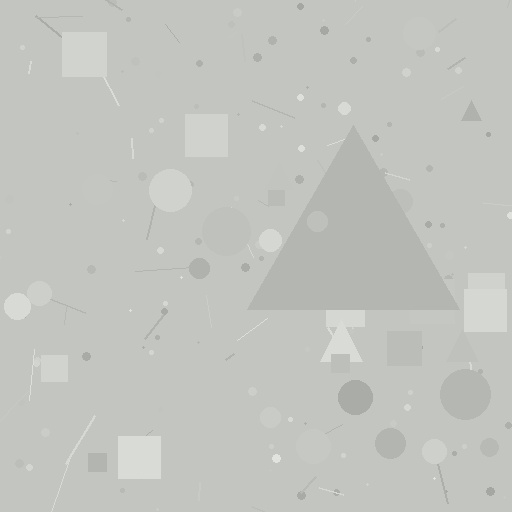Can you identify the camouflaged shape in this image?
The camouflaged shape is a triangle.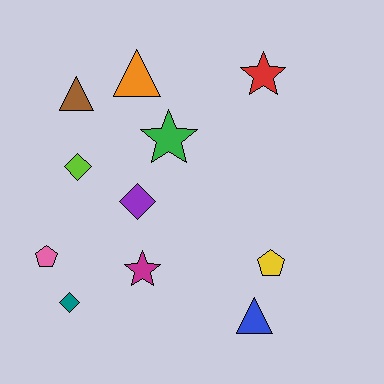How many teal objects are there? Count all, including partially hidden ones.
There is 1 teal object.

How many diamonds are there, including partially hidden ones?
There are 3 diamonds.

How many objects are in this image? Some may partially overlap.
There are 11 objects.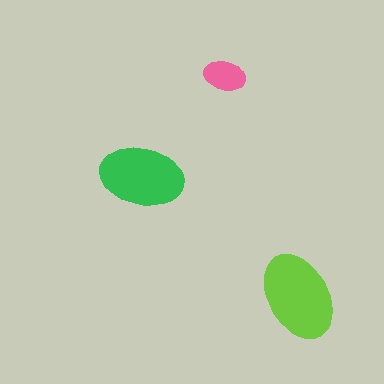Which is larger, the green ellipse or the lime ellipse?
The lime one.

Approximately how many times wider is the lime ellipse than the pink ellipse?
About 2 times wider.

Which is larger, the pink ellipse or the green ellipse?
The green one.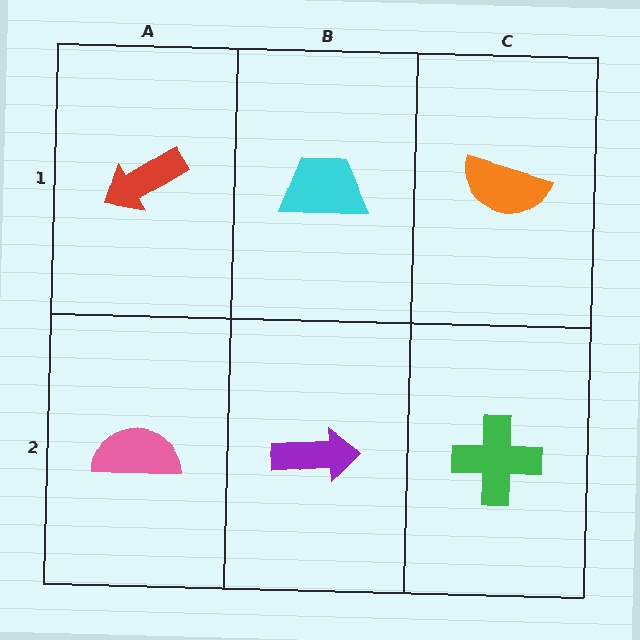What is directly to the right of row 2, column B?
A green cross.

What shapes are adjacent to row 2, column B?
A cyan trapezoid (row 1, column B), a pink semicircle (row 2, column A), a green cross (row 2, column C).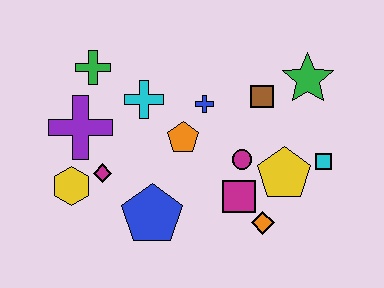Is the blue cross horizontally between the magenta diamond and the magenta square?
Yes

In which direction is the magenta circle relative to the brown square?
The magenta circle is below the brown square.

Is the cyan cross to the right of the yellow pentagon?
No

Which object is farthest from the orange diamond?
The green cross is farthest from the orange diamond.